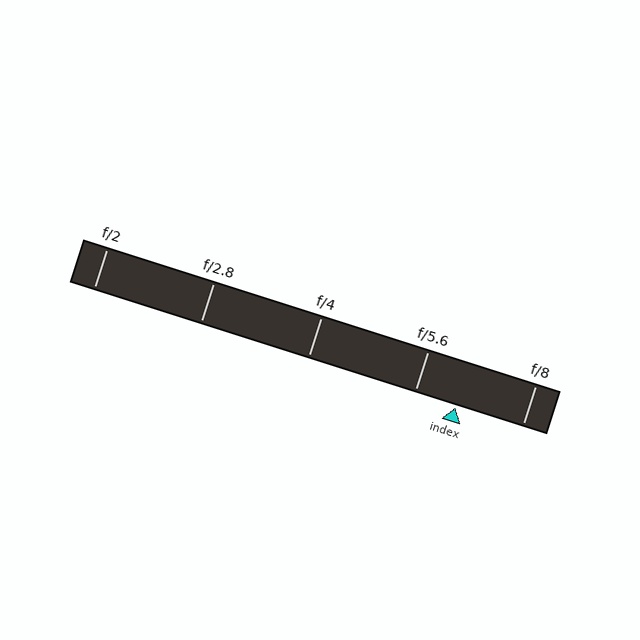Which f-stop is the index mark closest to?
The index mark is closest to f/5.6.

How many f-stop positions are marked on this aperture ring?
There are 5 f-stop positions marked.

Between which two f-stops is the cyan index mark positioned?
The index mark is between f/5.6 and f/8.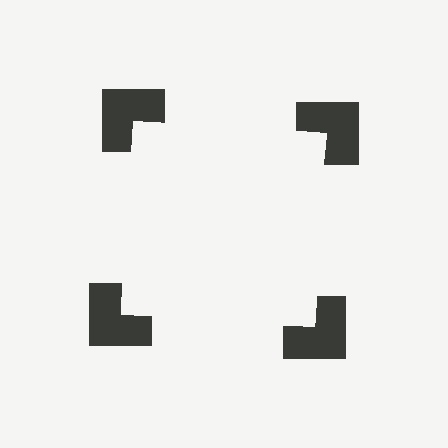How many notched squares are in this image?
There are 4 — one at each vertex of the illusory square.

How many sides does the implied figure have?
4 sides.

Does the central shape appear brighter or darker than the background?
It typically appears slightly brighter than the background, even though no actual brightness change is drawn.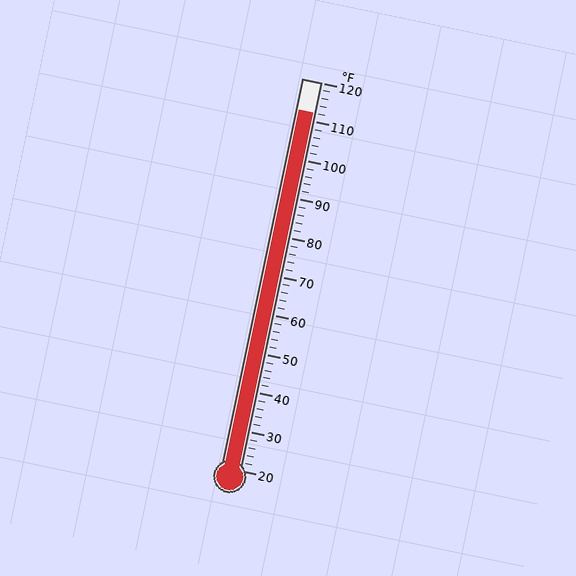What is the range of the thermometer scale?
The thermometer scale ranges from 20°F to 120°F.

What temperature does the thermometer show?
The thermometer shows approximately 112°F.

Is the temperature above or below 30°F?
The temperature is above 30°F.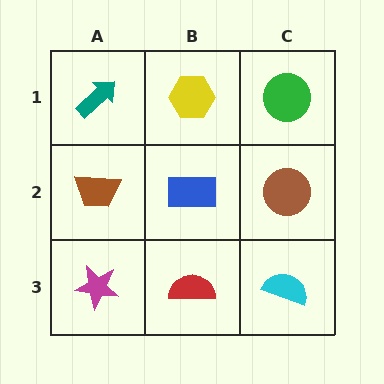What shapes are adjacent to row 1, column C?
A brown circle (row 2, column C), a yellow hexagon (row 1, column B).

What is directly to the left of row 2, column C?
A blue rectangle.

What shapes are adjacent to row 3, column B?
A blue rectangle (row 2, column B), a magenta star (row 3, column A), a cyan semicircle (row 3, column C).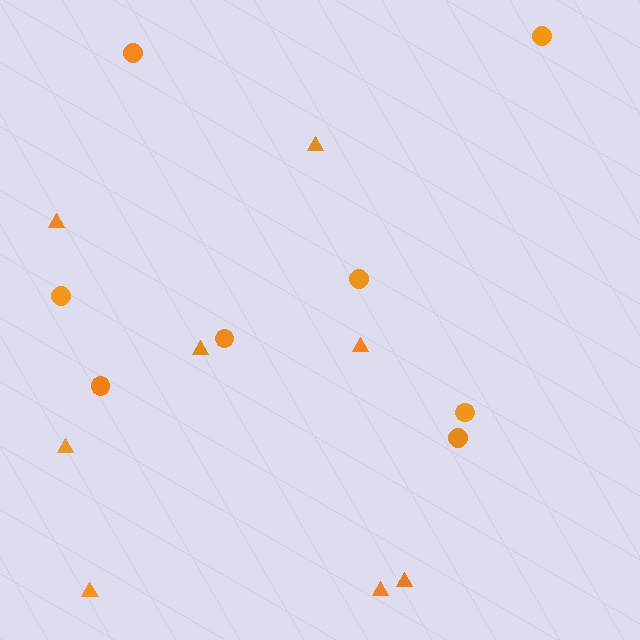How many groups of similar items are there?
There are 2 groups: one group of triangles (8) and one group of circles (8).